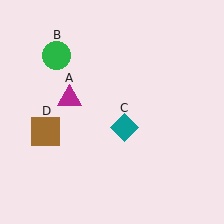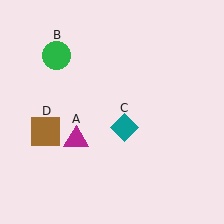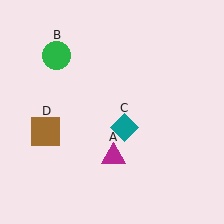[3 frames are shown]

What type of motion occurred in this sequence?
The magenta triangle (object A) rotated counterclockwise around the center of the scene.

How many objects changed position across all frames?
1 object changed position: magenta triangle (object A).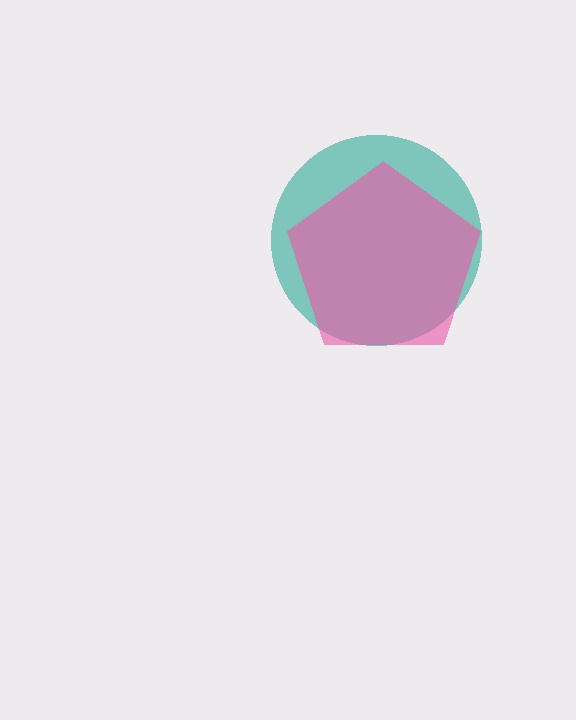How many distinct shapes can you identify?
There are 2 distinct shapes: a teal circle, a pink pentagon.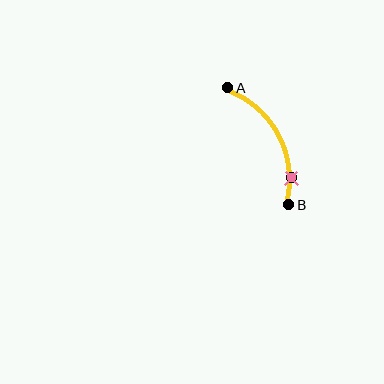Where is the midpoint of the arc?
The arc midpoint is the point on the curve farthest from the straight line joining A and B. It sits to the right of that line.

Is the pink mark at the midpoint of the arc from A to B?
No. The pink mark lies on the arc but is closer to endpoint B. The arc midpoint would be at the point on the curve equidistant along the arc from both A and B.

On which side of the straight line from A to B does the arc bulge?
The arc bulges to the right of the straight line connecting A and B.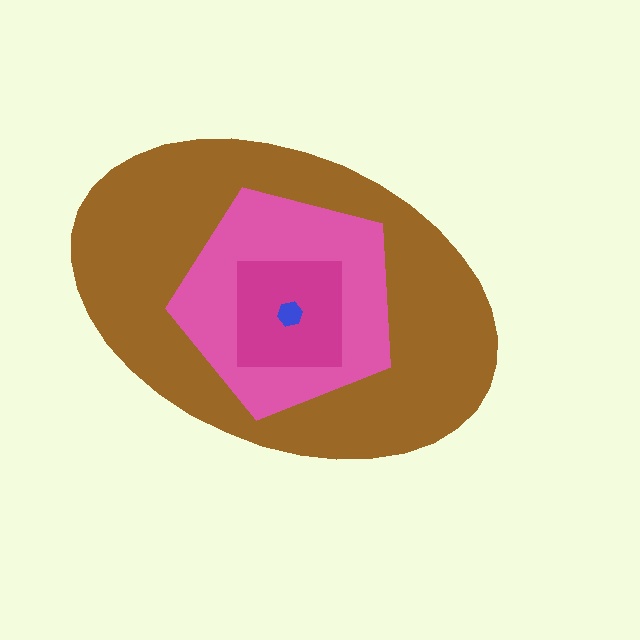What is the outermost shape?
The brown ellipse.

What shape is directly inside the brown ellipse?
The pink pentagon.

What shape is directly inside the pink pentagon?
The magenta square.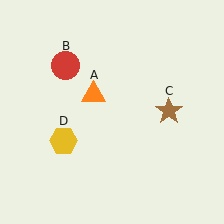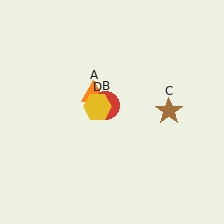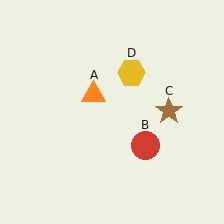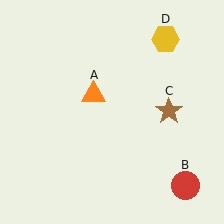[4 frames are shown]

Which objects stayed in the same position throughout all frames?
Orange triangle (object A) and brown star (object C) remained stationary.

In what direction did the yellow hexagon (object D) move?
The yellow hexagon (object D) moved up and to the right.